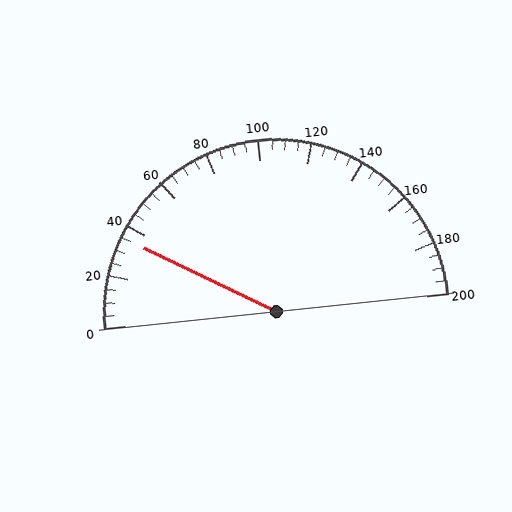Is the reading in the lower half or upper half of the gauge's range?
The reading is in the lower half of the range (0 to 200).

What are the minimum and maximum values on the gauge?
The gauge ranges from 0 to 200.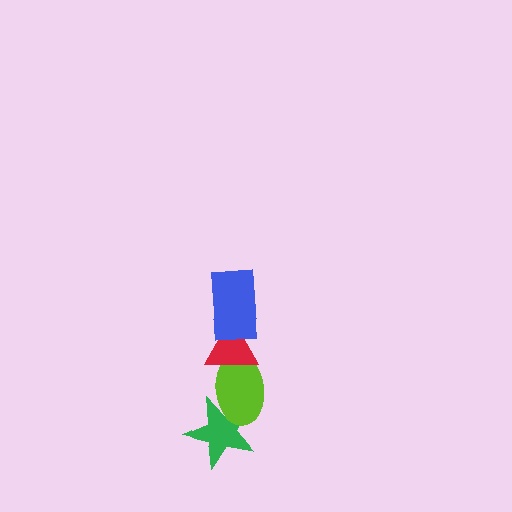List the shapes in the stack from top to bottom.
From top to bottom: the blue rectangle, the red triangle, the lime ellipse, the green star.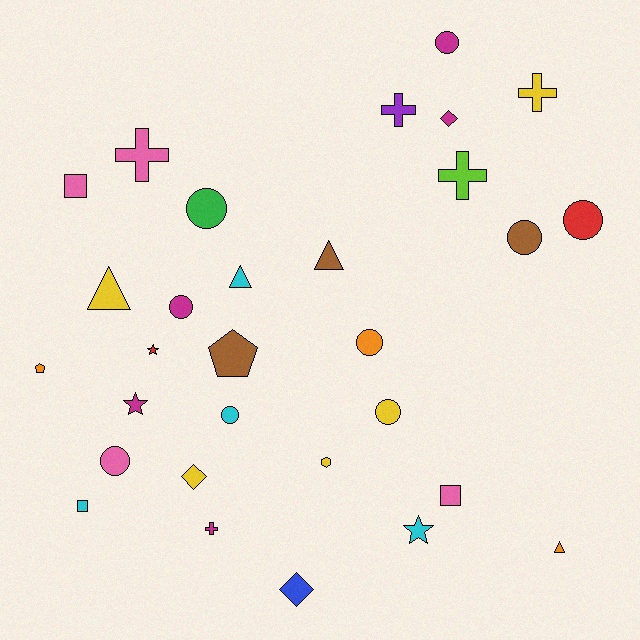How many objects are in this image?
There are 30 objects.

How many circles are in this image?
There are 9 circles.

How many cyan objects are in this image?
There are 4 cyan objects.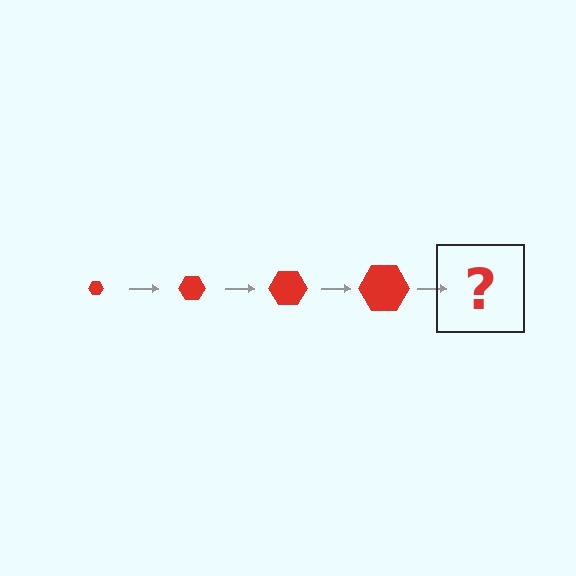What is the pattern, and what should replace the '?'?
The pattern is that the hexagon gets progressively larger each step. The '?' should be a red hexagon, larger than the previous one.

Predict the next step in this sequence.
The next step is a red hexagon, larger than the previous one.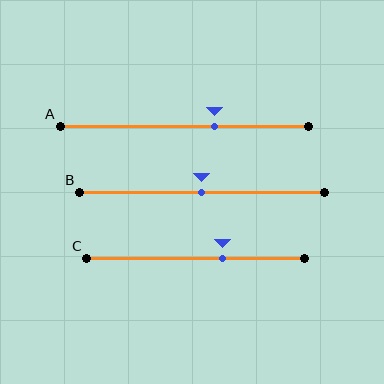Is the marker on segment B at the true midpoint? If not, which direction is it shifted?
Yes, the marker on segment B is at the true midpoint.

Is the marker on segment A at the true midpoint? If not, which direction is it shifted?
No, the marker on segment A is shifted to the right by about 12% of the segment length.